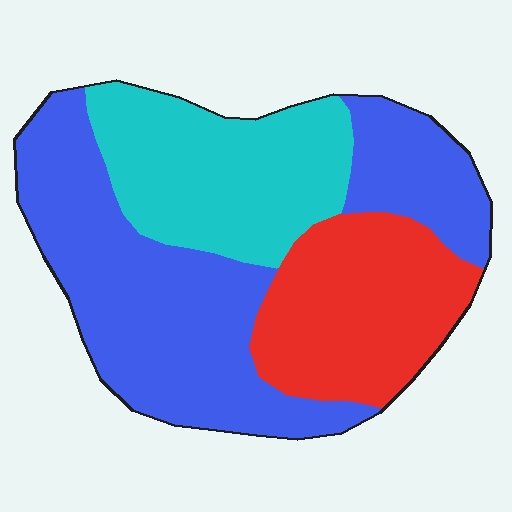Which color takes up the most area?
Blue, at roughly 50%.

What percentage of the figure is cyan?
Cyan covers roughly 25% of the figure.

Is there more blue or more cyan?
Blue.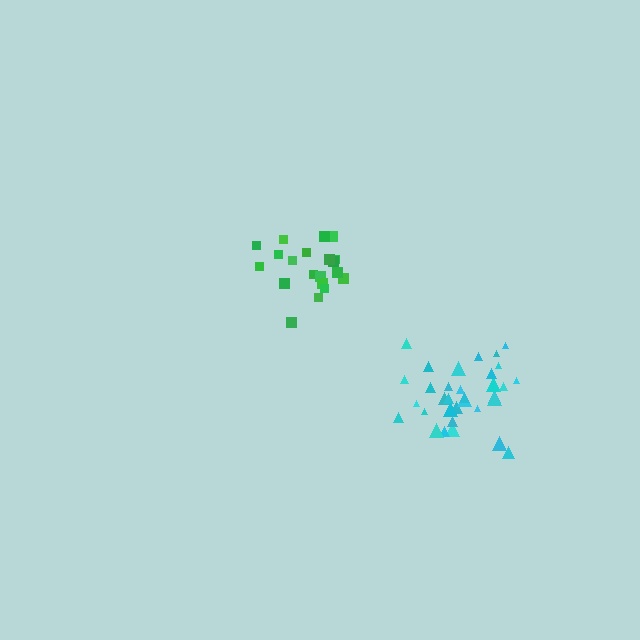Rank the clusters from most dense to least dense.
cyan, green.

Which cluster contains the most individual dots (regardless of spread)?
Cyan (33).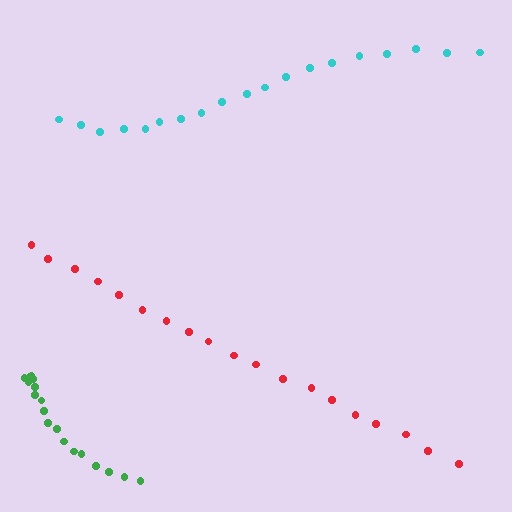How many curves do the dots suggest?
There are 3 distinct paths.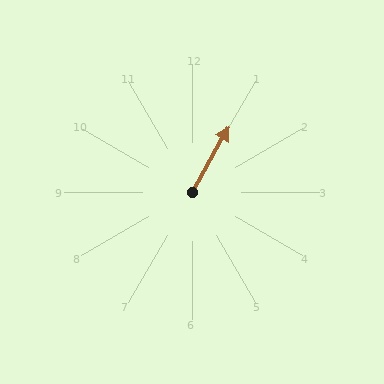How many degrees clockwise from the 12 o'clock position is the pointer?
Approximately 29 degrees.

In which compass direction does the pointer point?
Northeast.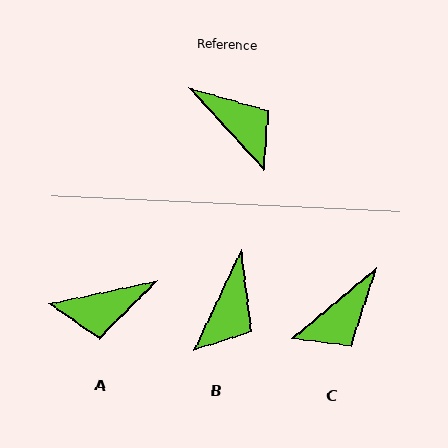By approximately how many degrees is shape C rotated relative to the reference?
Approximately 92 degrees clockwise.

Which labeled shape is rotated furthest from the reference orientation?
A, about 119 degrees away.